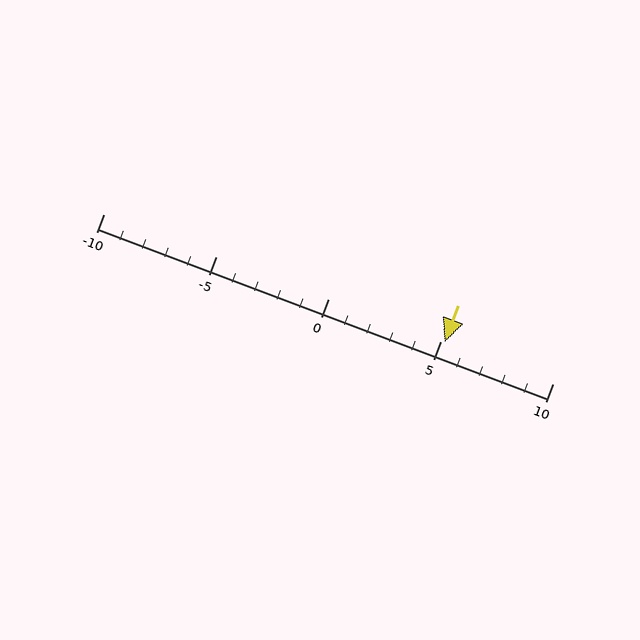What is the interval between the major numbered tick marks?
The major tick marks are spaced 5 units apart.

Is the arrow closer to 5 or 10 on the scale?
The arrow is closer to 5.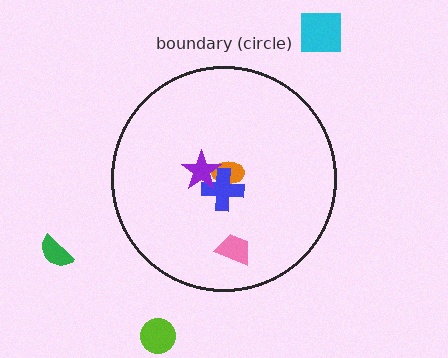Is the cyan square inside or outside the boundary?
Outside.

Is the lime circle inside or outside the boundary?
Outside.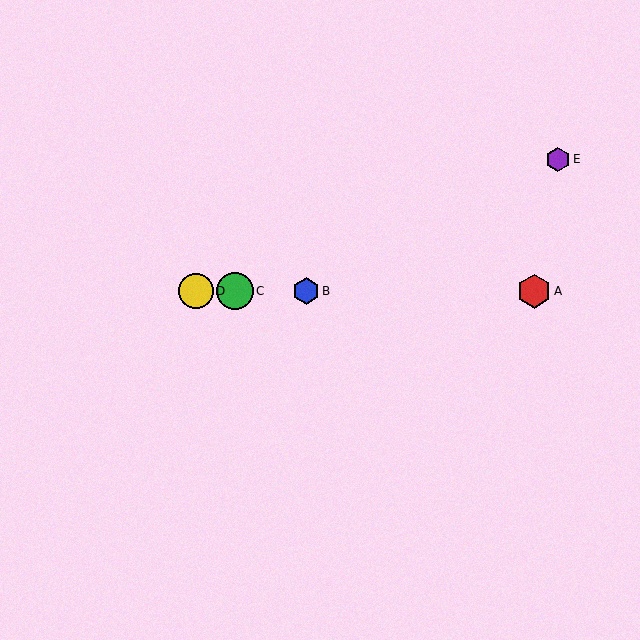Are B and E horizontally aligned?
No, B is at y≈291 and E is at y≈159.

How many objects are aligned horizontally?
4 objects (A, B, C, D) are aligned horizontally.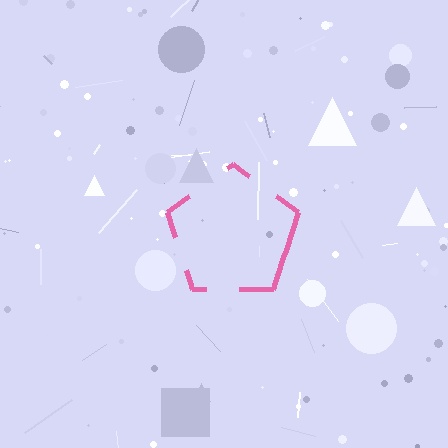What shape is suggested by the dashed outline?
The dashed outline suggests a pentagon.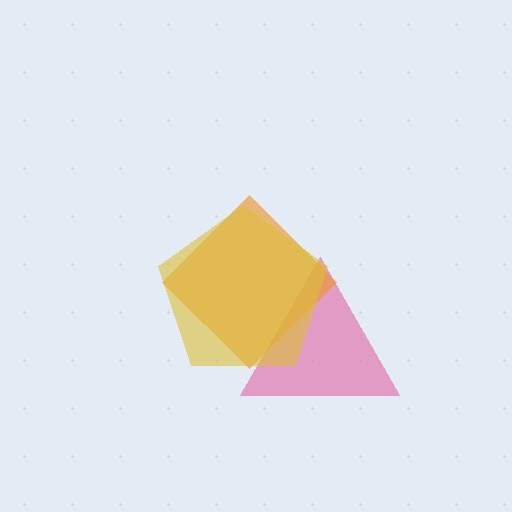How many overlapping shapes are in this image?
There are 3 overlapping shapes in the image.